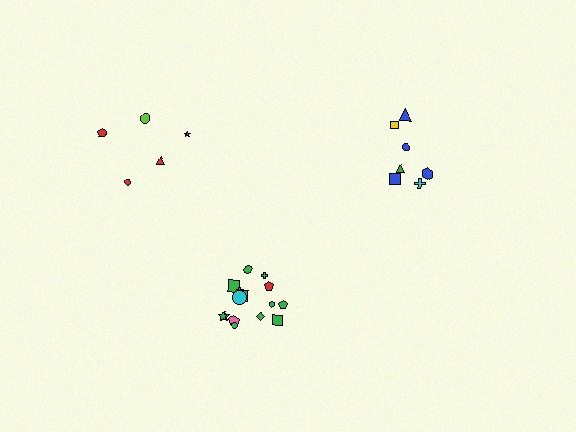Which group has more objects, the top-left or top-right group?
The top-right group.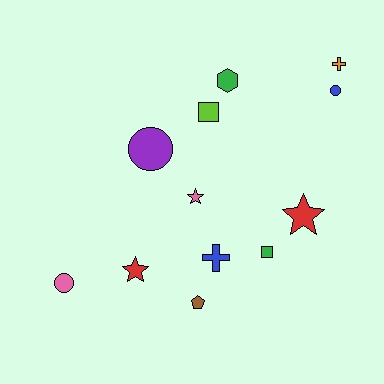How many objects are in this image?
There are 12 objects.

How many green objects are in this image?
There are 2 green objects.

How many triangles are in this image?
There are no triangles.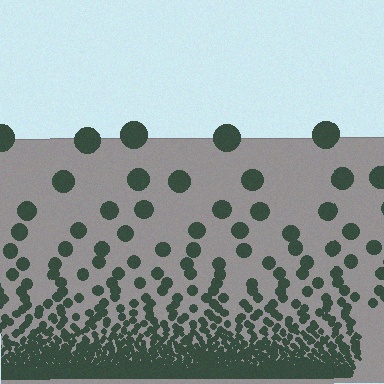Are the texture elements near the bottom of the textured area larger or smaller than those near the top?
Smaller. The gradient is inverted — elements near the bottom are smaller and denser.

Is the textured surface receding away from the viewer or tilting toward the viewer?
The surface appears to tilt toward the viewer. Texture elements get larger and sparser toward the top.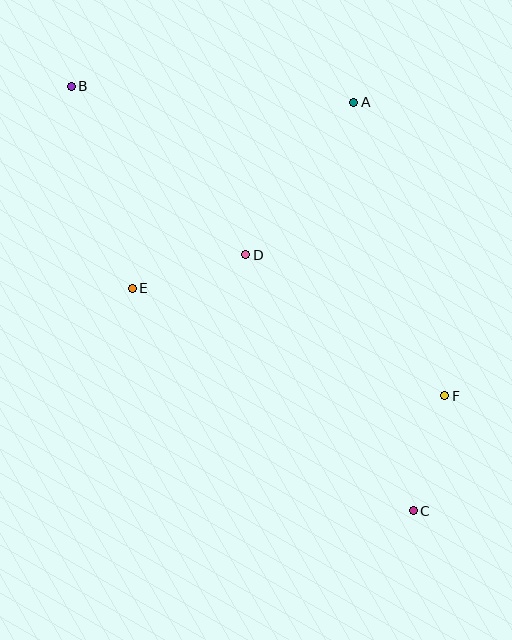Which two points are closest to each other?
Points D and E are closest to each other.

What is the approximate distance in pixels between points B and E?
The distance between B and E is approximately 211 pixels.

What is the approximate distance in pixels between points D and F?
The distance between D and F is approximately 244 pixels.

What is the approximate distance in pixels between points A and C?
The distance between A and C is approximately 413 pixels.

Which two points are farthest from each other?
Points B and C are farthest from each other.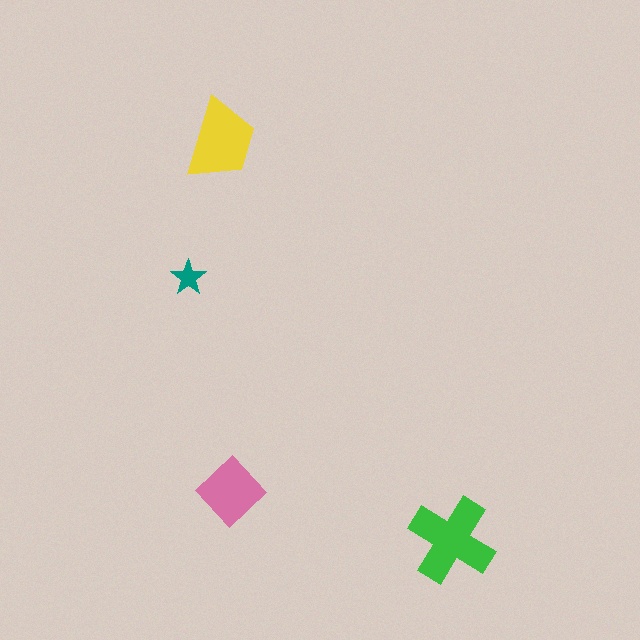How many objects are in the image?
There are 4 objects in the image.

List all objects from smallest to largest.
The teal star, the pink diamond, the yellow trapezoid, the green cross.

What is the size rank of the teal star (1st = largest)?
4th.